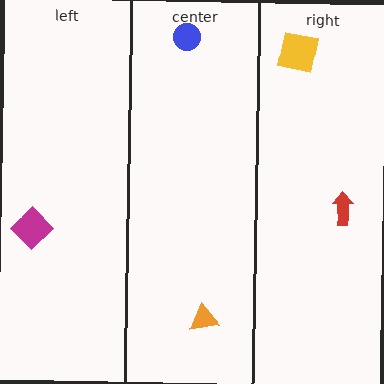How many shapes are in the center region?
2.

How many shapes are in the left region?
1.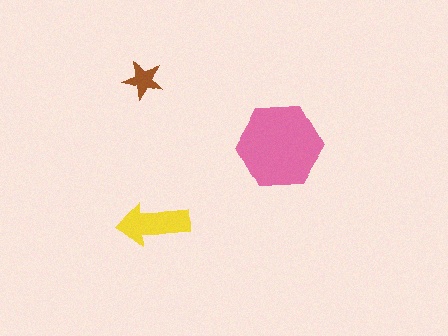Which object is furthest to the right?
The pink hexagon is rightmost.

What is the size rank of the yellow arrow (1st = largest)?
2nd.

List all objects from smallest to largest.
The brown star, the yellow arrow, the pink hexagon.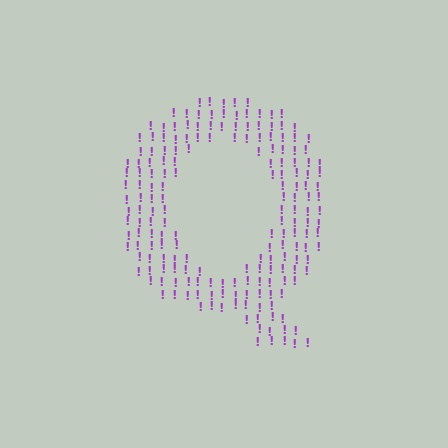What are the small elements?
The small elements are exclamation marks.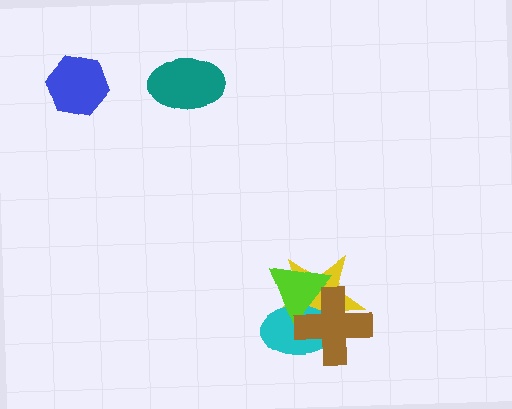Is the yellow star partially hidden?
Yes, it is partially covered by another shape.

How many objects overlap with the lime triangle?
3 objects overlap with the lime triangle.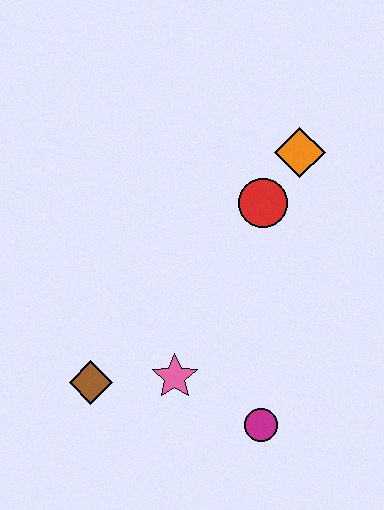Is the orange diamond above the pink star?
Yes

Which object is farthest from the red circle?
The brown diamond is farthest from the red circle.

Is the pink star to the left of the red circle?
Yes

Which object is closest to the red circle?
The orange diamond is closest to the red circle.